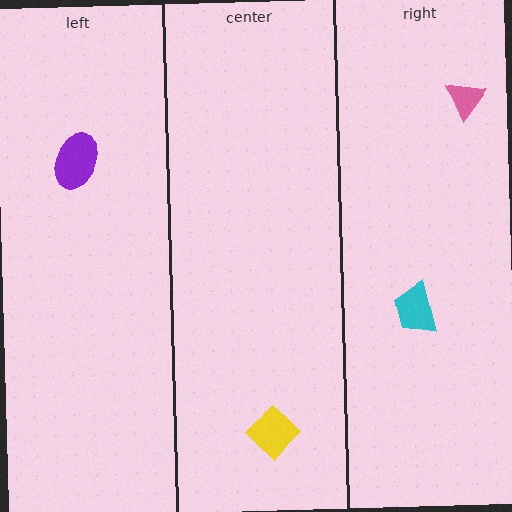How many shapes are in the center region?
1.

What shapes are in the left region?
The purple ellipse.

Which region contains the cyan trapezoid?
The right region.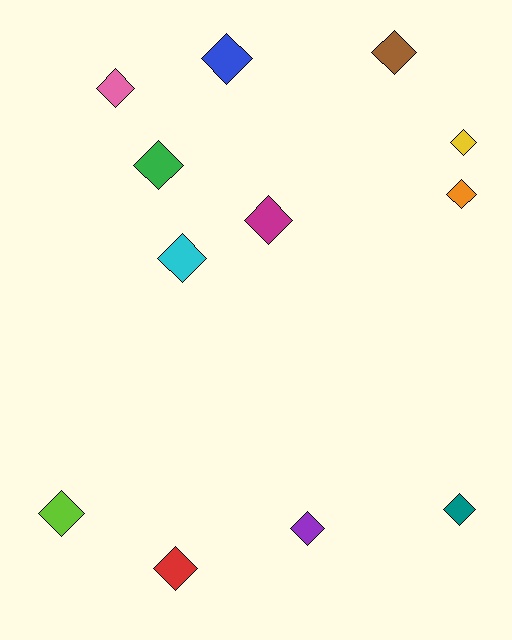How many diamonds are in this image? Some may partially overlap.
There are 12 diamonds.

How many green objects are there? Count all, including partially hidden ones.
There is 1 green object.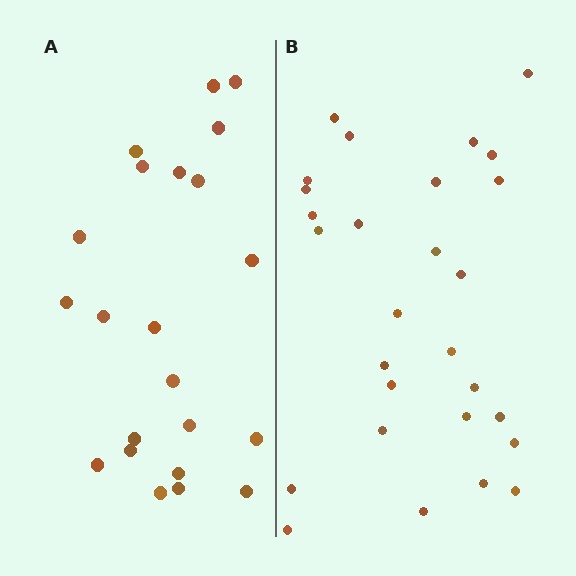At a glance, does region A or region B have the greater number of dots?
Region B (the right region) has more dots.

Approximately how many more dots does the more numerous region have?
Region B has about 6 more dots than region A.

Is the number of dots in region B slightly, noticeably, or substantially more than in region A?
Region B has noticeably more, but not dramatically so. The ratio is roughly 1.3 to 1.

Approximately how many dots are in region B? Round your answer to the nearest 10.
About 30 dots. (The exact count is 28, which rounds to 30.)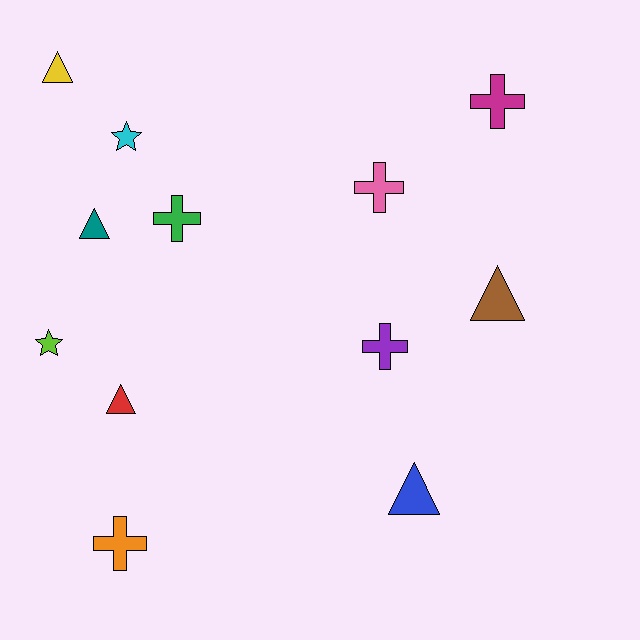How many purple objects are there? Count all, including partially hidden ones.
There is 1 purple object.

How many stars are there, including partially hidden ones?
There are 2 stars.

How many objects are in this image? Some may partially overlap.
There are 12 objects.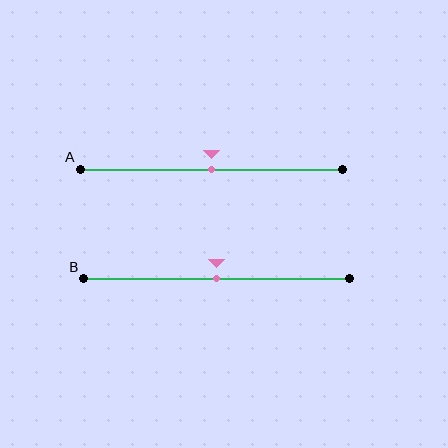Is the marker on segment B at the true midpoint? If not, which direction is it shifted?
Yes, the marker on segment B is at the true midpoint.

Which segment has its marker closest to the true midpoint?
Segment A has its marker closest to the true midpoint.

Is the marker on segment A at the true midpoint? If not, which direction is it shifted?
Yes, the marker on segment A is at the true midpoint.